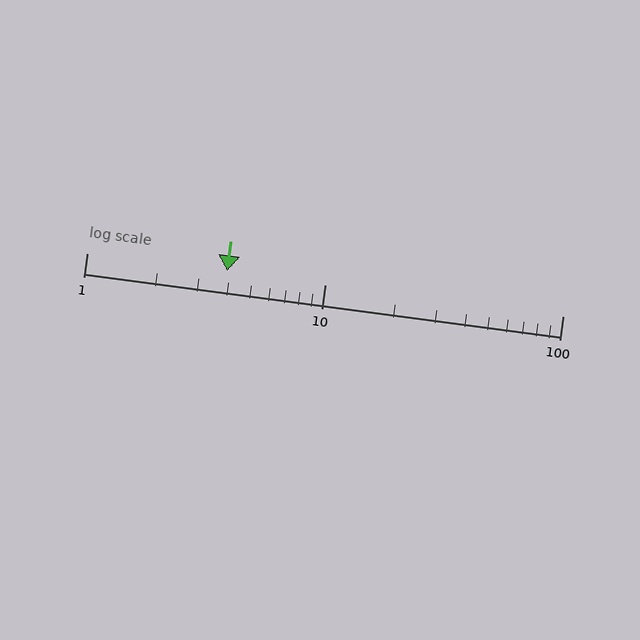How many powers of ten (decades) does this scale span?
The scale spans 2 decades, from 1 to 100.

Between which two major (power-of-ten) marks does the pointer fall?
The pointer is between 1 and 10.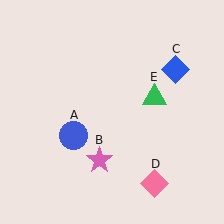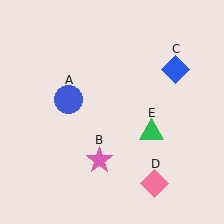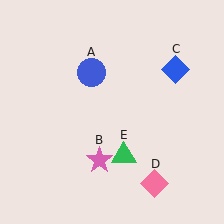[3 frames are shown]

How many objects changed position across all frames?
2 objects changed position: blue circle (object A), green triangle (object E).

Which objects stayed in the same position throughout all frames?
Pink star (object B) and blue diamond (object C) and pink diamond (object D) remained stationary.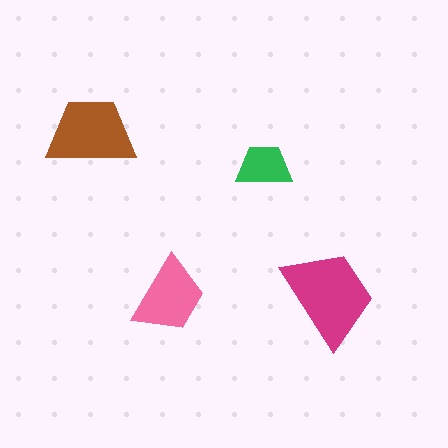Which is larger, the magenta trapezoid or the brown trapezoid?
The magenta one.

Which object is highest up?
The brown trapezoid is topmost.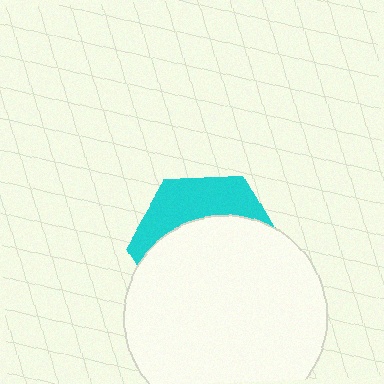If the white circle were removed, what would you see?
You would see the complete cyan hexagon.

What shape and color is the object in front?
The object in front is a white circle.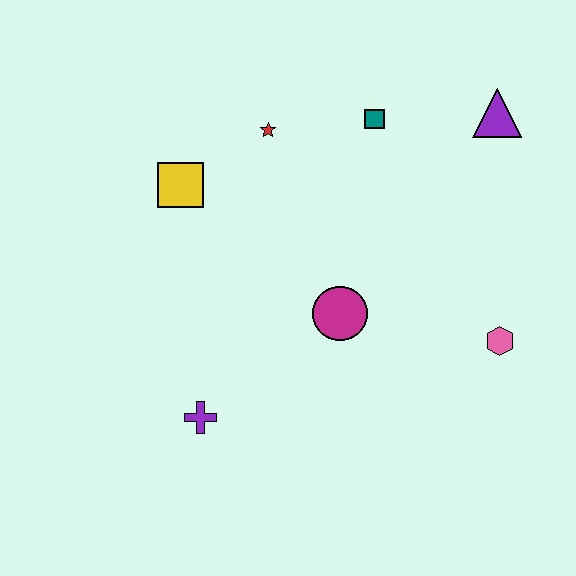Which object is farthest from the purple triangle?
The purple cross is farthest from the purple triangle.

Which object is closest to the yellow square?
The red star is closest to the yellow square.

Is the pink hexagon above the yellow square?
No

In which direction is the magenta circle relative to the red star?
The magenta circle is below the red star.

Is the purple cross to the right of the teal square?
No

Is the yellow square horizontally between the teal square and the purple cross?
No